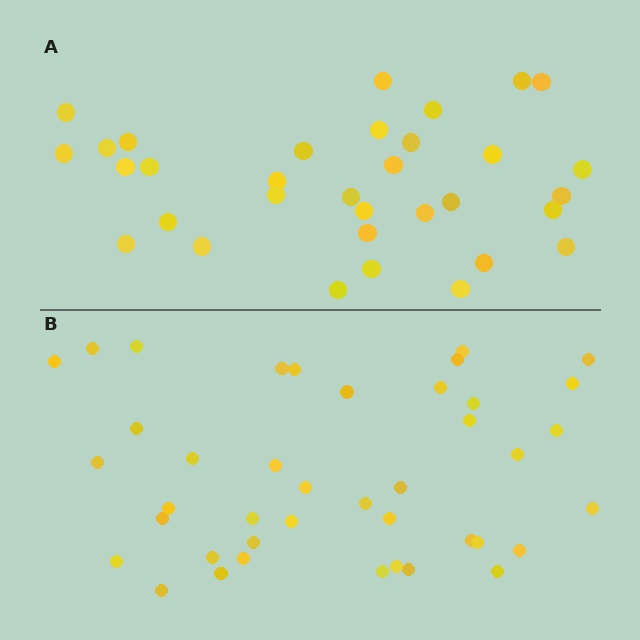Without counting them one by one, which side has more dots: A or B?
Region B (the bottom region) has more dots.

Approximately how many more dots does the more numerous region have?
Region B has roughly 8 or so more dots than region A.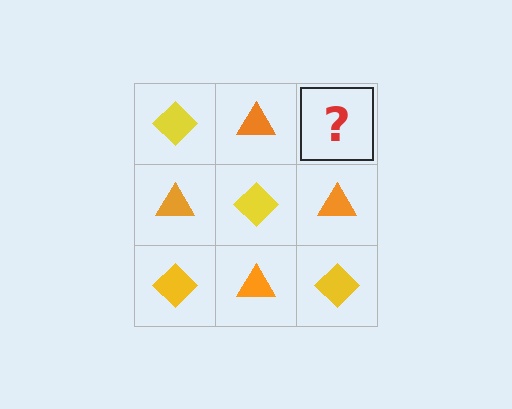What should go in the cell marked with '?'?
The missing cell should contain a yellow diamond.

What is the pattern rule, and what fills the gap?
The rule is that it alternates yellow diamond and orange triangle in a checkerboard pattern. The gap should be filled with a yellow diamond.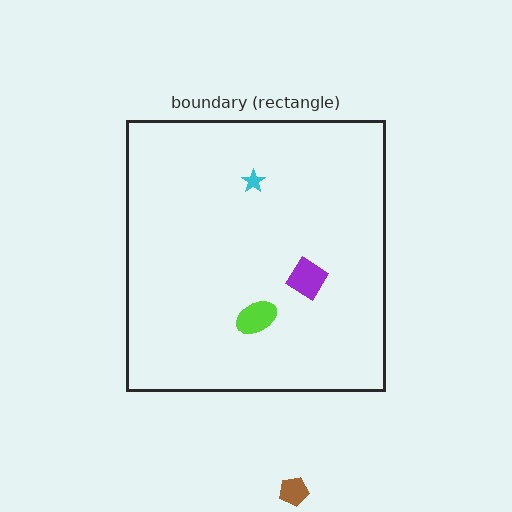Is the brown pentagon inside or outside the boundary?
Outside.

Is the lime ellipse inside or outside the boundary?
Inside.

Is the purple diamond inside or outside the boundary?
Inside.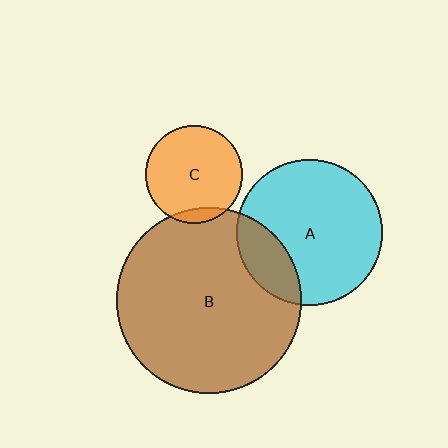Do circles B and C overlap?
Yes.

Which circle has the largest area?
Circle B (brown).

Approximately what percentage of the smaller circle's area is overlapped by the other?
Approximately 10%.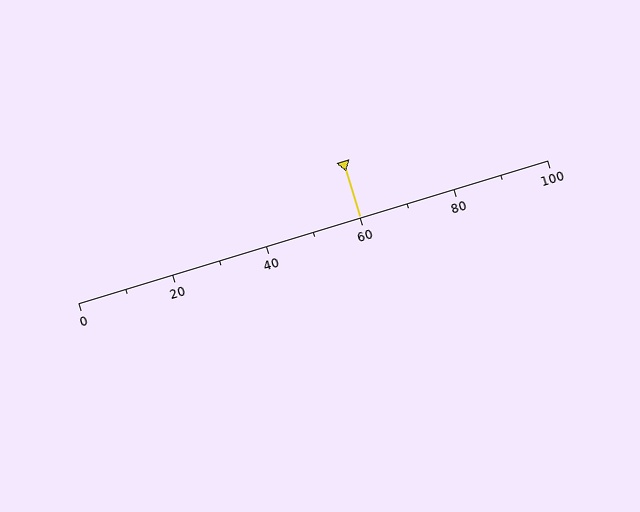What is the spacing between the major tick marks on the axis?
The major ticks are spaced 20 apart.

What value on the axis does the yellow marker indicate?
The marker indicates approximately 60.